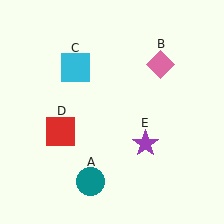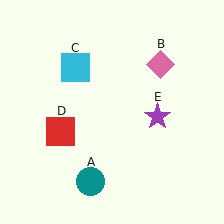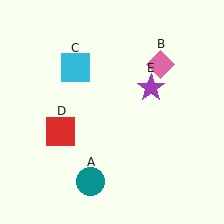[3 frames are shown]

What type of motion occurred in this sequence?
The purple star (object E) rotated counterclockwise around the center of the scene.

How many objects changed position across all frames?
1 object changed position: purple star (object E).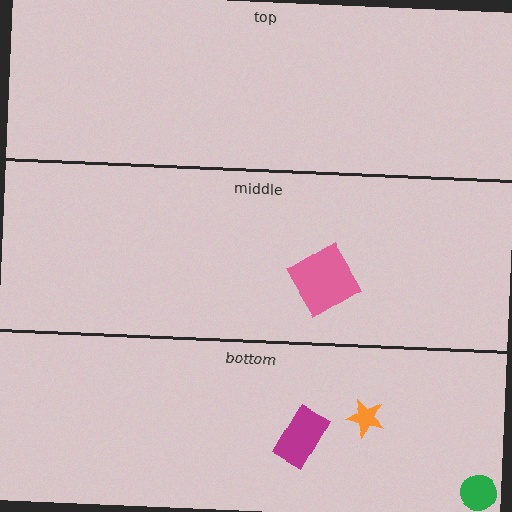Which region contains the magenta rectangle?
The bottom region.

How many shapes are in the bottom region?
3.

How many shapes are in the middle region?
1.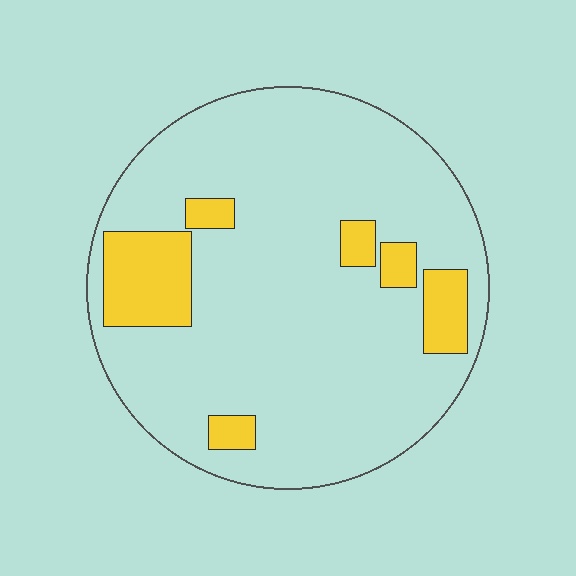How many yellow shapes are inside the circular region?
6.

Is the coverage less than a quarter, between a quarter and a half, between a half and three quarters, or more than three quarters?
Less than a quarter.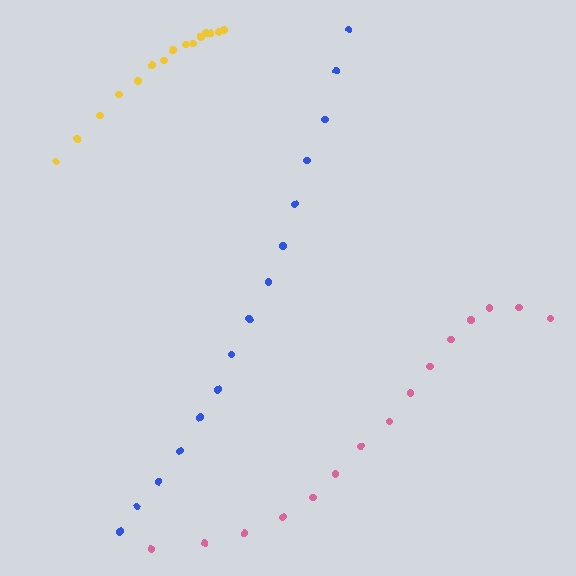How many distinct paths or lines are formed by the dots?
There are 3 distinct paths.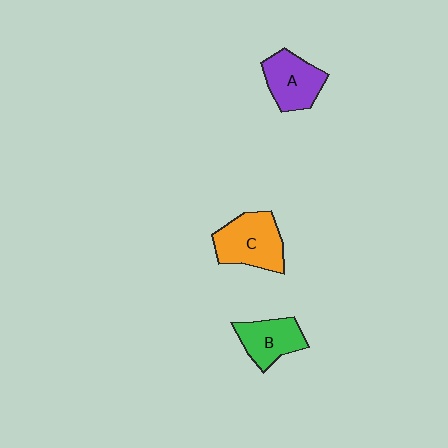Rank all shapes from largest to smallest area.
From largest to smallest: C (orange), A (purple), B (green).